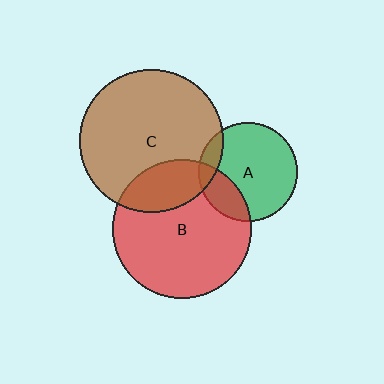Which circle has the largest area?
Circle C (brown).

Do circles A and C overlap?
Yes.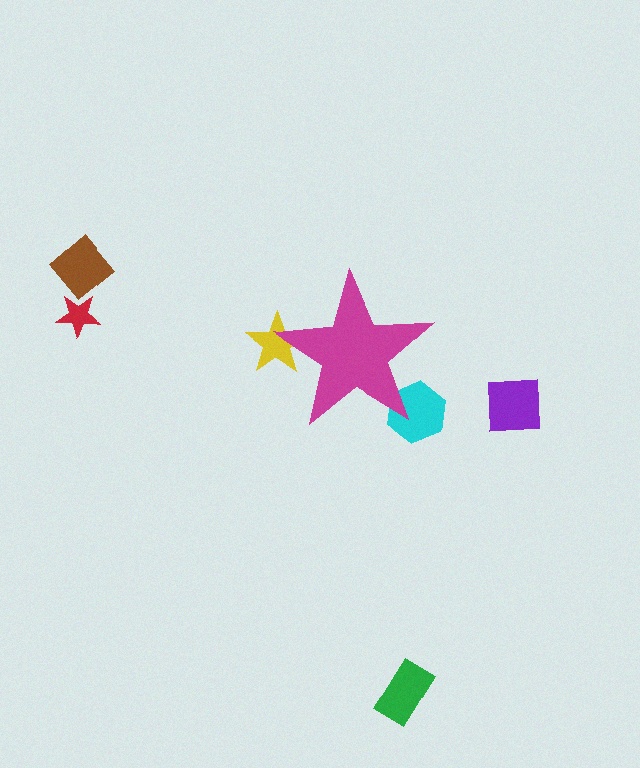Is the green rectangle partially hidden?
No, the green rectangle is fully visible.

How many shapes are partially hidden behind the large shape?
2 shapes are partially hidden.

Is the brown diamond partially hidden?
No, the brown diamond is fully visible.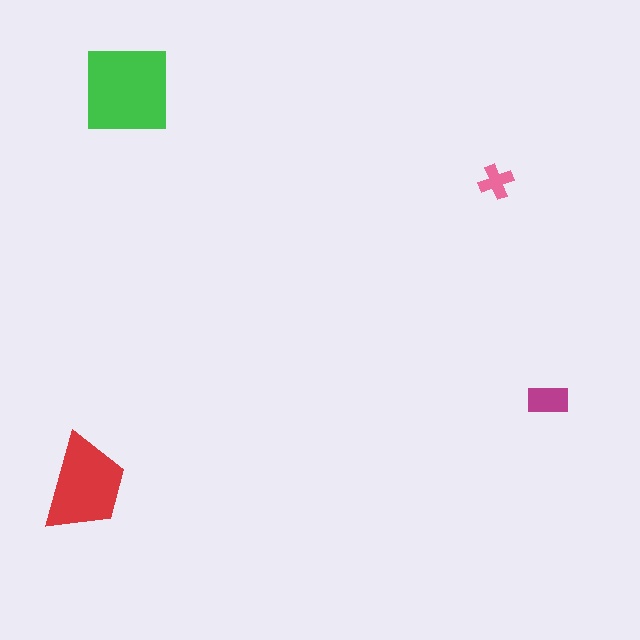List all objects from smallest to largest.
The pink cross, the magenta rectangle, the red trapezoid, the green square.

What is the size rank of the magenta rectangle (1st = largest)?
3rd.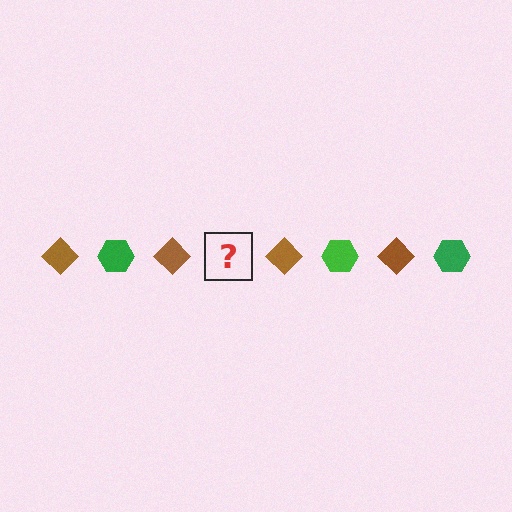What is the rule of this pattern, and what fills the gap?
The rule is that the pattern alternates between brown diamond and green hexagon. The gap should be filled with a green hexagon.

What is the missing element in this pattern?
The missing element is a green hexagon.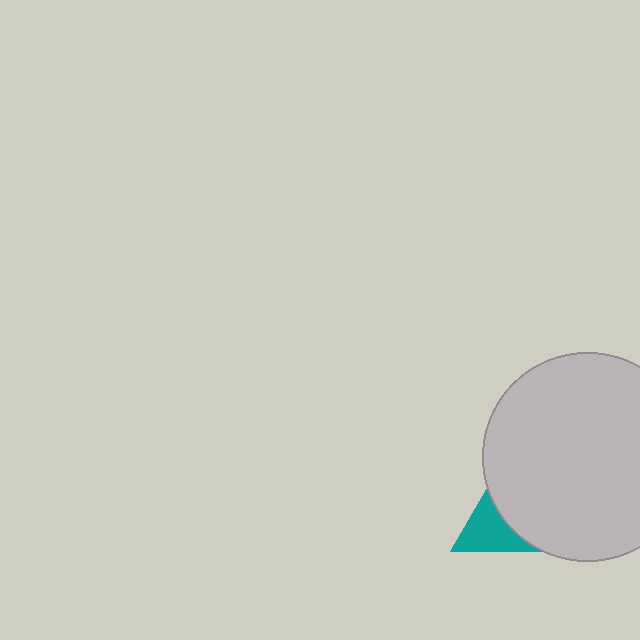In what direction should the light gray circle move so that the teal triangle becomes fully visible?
The light gray circle should move right. That is the shortest direction to clear the overlap and leave the teal triangle fully visible.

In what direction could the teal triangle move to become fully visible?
The teal triangle could move left. That would shift it out from behind the light gray circle entirely.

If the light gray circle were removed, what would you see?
You would see the complete teal triangle.